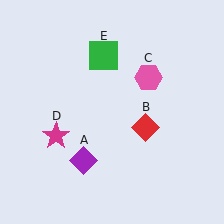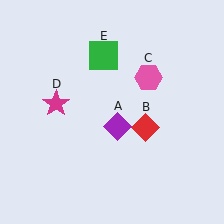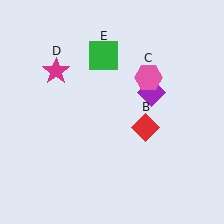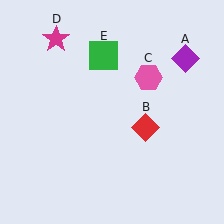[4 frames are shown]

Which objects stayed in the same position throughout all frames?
Red diamond (object B) and pink hexagon (object C) and green square (object E) remained stationary.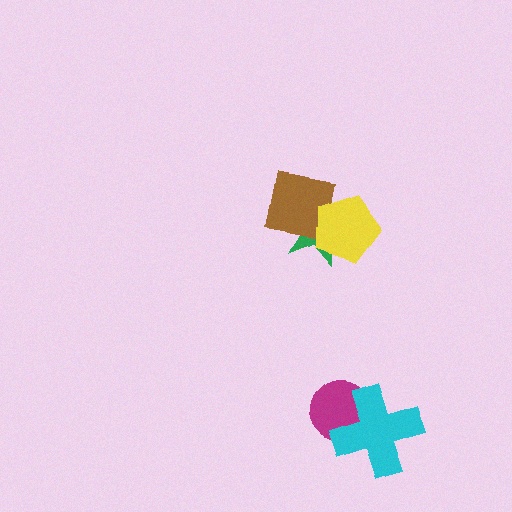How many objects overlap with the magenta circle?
1 object overlaps with the magenta circle.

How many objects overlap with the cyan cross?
1 object overlaps with the cyan cross.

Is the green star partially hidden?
Yes, it is partially covered by another shape.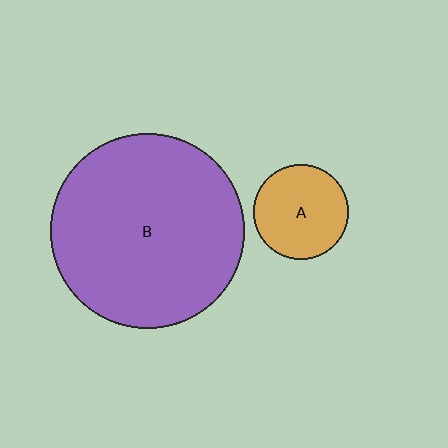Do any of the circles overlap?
No, none of the circles overlap.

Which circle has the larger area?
Circle B (purple).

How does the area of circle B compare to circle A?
Approximately 4.2 times.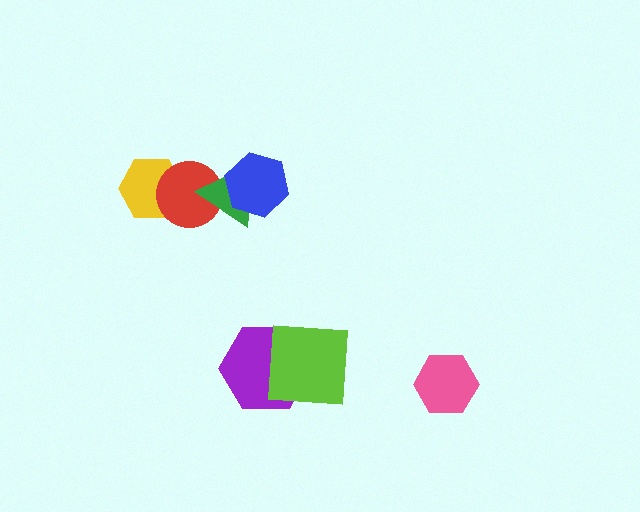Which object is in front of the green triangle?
The blue hexagon is in front of the green triangle.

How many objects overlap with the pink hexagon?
0 objects overlap with the pink hexagon.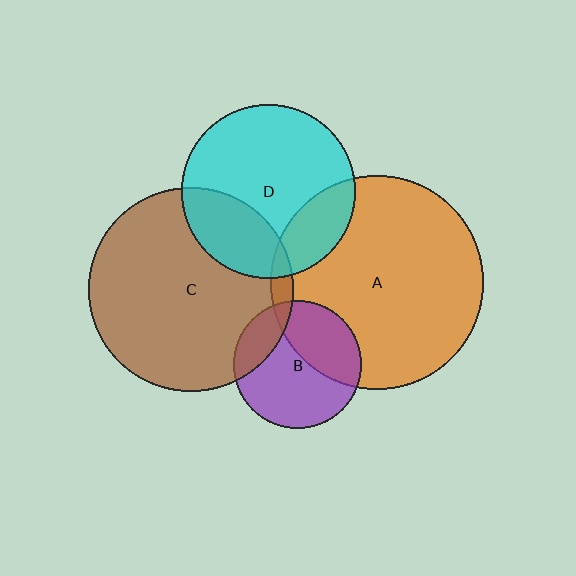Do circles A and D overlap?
Yes.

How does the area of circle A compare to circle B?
Approximately 2.8 times.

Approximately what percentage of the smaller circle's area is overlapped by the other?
Approximately 20%.